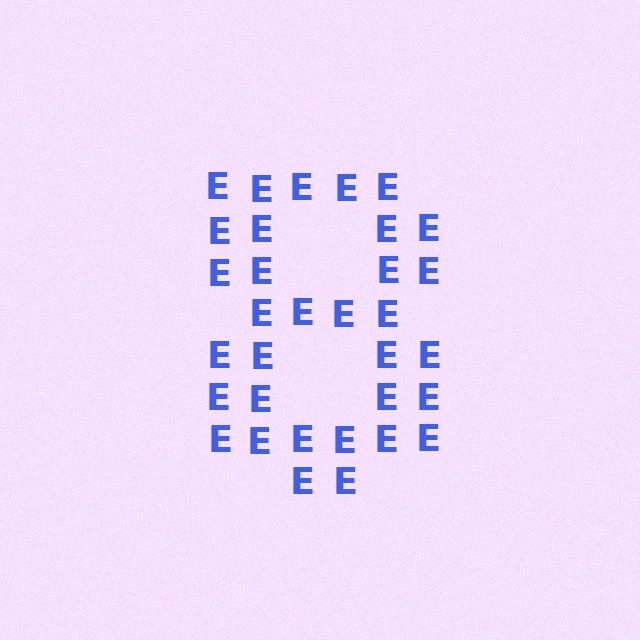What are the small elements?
The small elements are letter E's.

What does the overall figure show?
The overall figure shows the digit 8.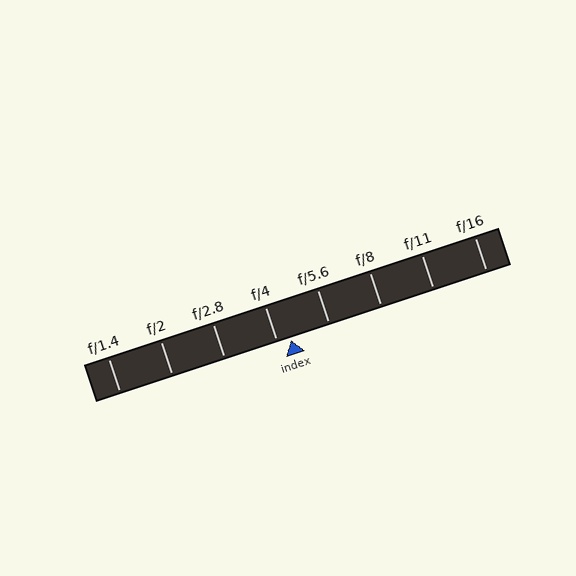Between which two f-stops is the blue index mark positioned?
The index mark is between f/4 and f/5.6.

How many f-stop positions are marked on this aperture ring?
There are 8 f-stop positions marked.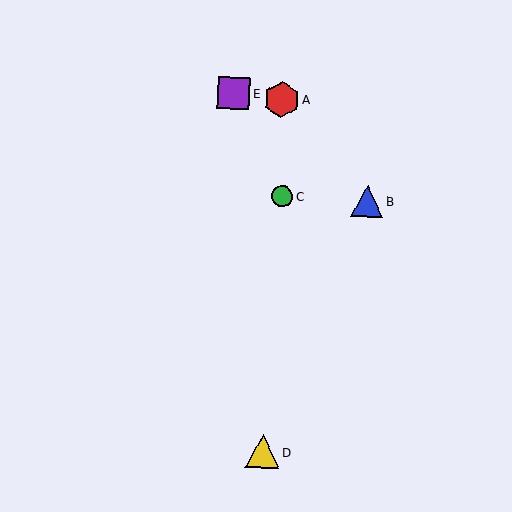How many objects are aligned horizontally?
2 objects (B, C) are aligned horizontally.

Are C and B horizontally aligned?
Yes, both are at y≈197.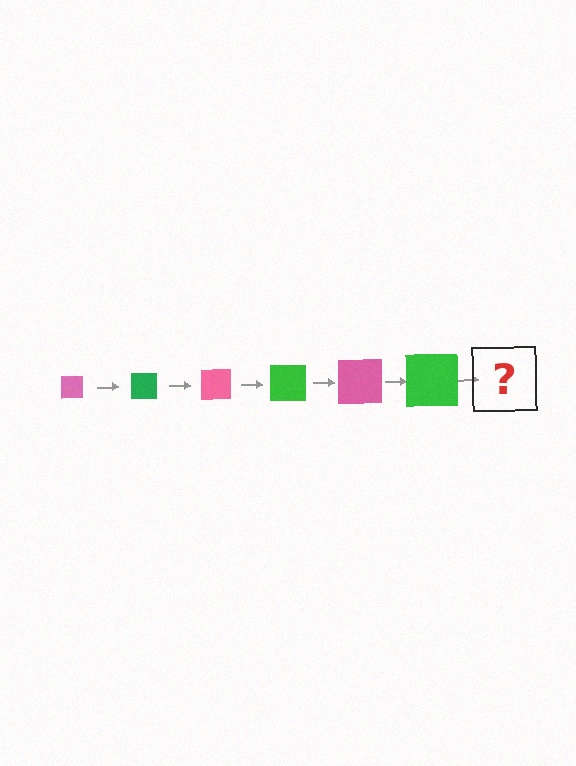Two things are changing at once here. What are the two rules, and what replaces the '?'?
The two rules are that the square grows larger each step and the color cycles through pink and green. The '?' should be a pink square, larger than the previous one.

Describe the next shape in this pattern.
It should be a pink square, larger than the previous one.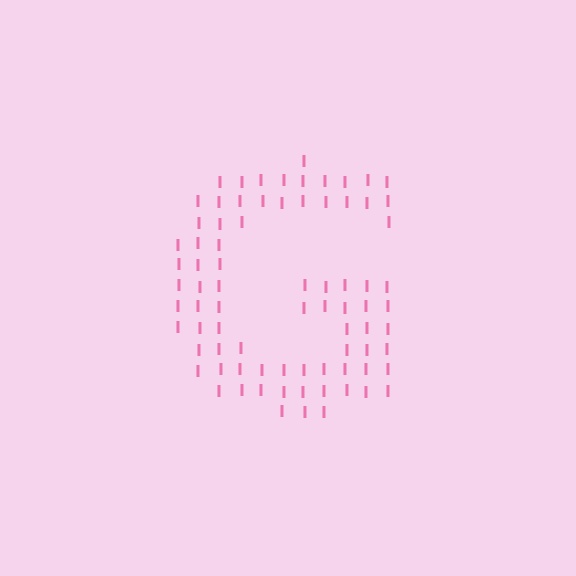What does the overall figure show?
The overall figure shows the letter G.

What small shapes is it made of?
It is made of small letter I's.